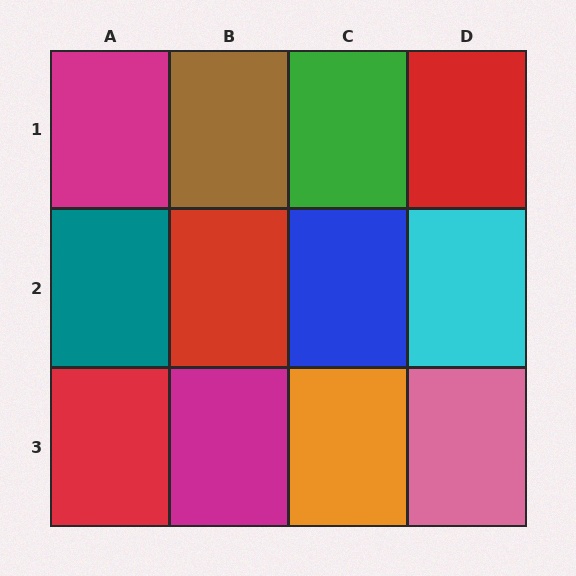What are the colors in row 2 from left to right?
Teal, red, blue, cyan.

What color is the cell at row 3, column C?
Orange.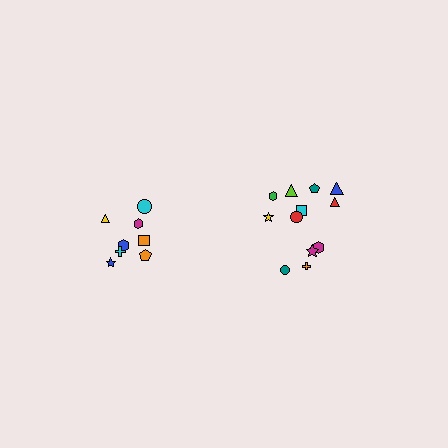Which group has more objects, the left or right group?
The right group.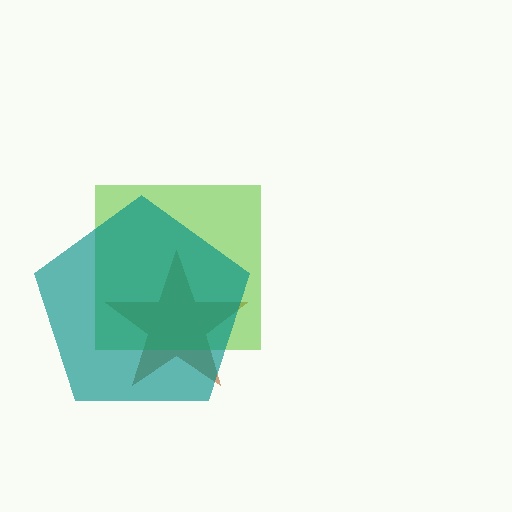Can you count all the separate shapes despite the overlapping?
Yes, there are 3 separate shapes.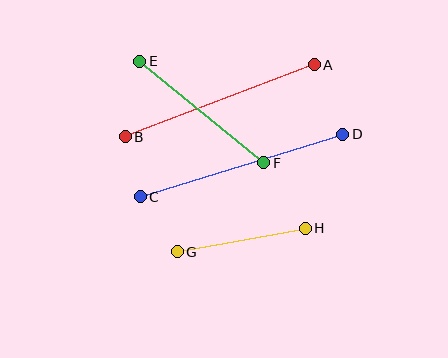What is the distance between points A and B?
The distance is approximately 202 pixels.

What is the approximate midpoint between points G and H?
The midpoint is at approximately (241, 240) pixels.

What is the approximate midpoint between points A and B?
The midpoint is at approximately (220, 101) pixels.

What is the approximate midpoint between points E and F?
The midpoint is at approximately (202, 112) pixels.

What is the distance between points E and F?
The distance is approximately 160 pixels.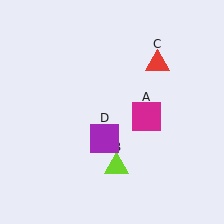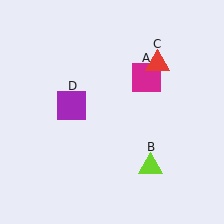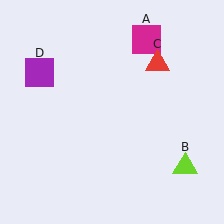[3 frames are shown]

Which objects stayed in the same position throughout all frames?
Red triangle (object C) remained stationary.